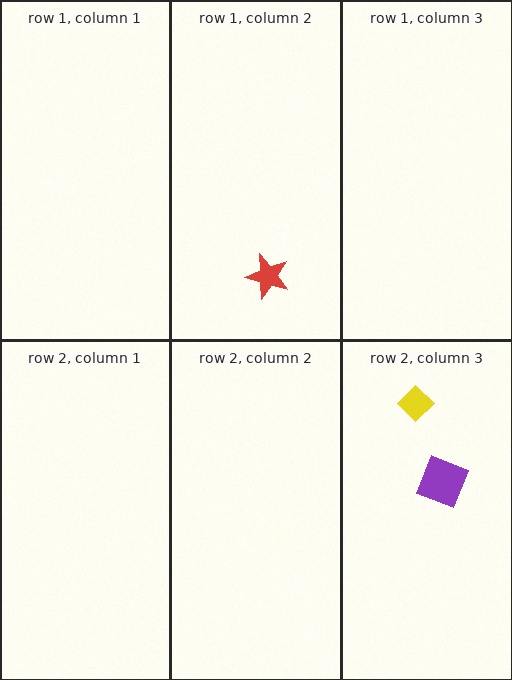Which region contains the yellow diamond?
The row 2, column 3 region.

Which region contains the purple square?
The row 2, column 3 region.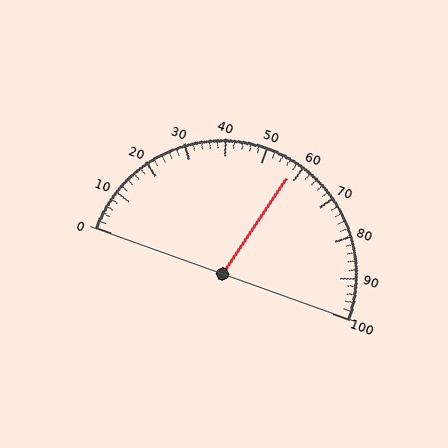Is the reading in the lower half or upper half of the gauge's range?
The reading is in the upper half of the range (0 to 100).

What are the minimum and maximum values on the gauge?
The gauge ranges from 0 to 100.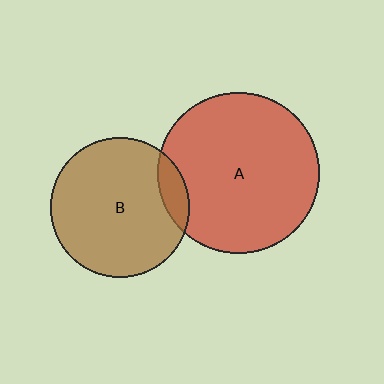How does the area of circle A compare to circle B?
Approximately 1.3 times.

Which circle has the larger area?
Circle A (red).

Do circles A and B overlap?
Yes.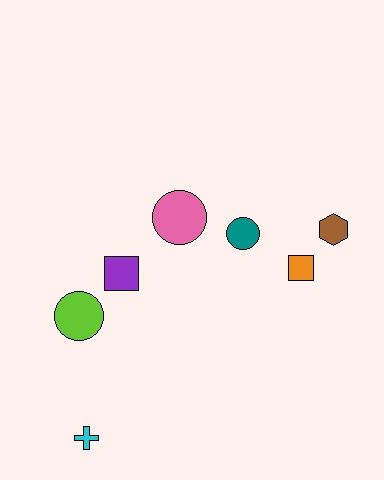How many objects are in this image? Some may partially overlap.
There are 7 objects.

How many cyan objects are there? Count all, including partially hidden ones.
There is 1 cyan object.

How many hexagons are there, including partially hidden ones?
There is 1 hexagon.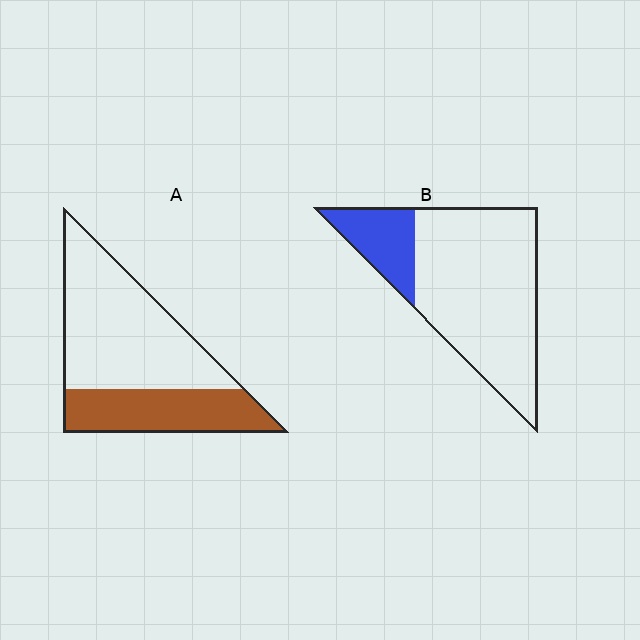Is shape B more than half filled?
No.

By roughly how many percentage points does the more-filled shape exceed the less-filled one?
By roughly 15 percentage points (A over B).